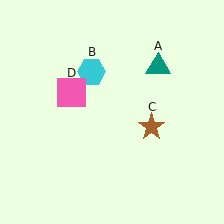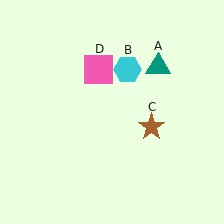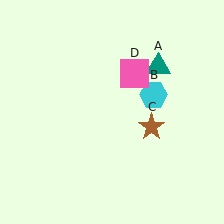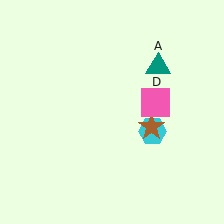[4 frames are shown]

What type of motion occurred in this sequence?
The cyan hexagon (object B), pink square (object D) rotated clockwise around the center of the scene.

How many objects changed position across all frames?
2 objects changed position: cyan hexagon (object B), pink square (object D).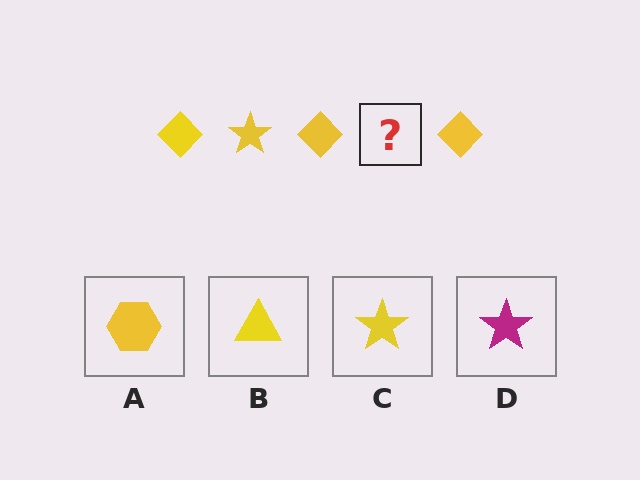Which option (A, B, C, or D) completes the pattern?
C.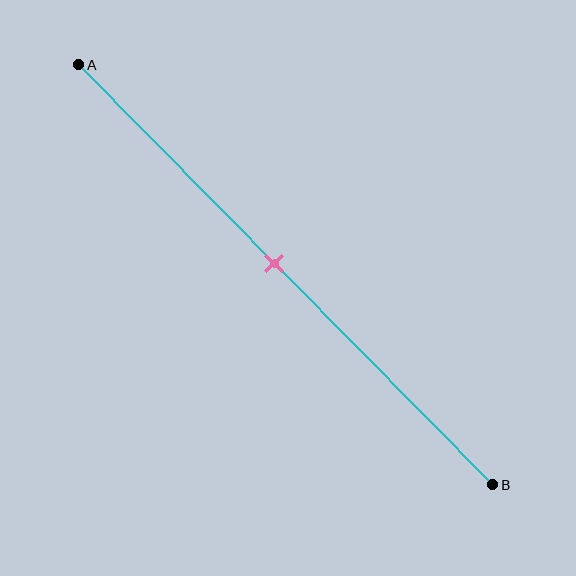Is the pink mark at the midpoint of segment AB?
Yes, the mark is approximately at the midpoint.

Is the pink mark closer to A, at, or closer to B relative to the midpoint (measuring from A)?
The pink mark is approximately at the midpoint of segment AB.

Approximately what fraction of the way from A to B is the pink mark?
The pink mark is approximately 45% of the way from A to B.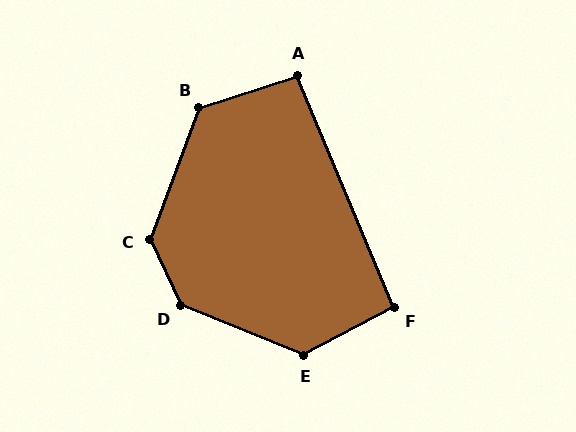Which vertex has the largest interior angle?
D, at approximately 136 degrees.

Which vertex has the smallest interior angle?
A, at approximately 95 degrees.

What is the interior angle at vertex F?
Approximately 95 degrees (obtuse).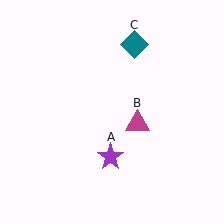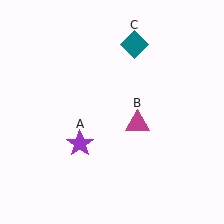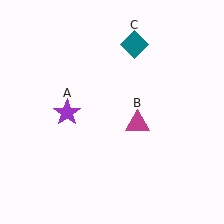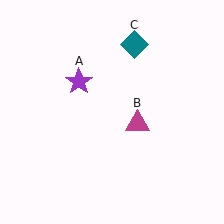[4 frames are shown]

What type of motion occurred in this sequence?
The purple star (object A) rotated clockwise around the center of the scene.